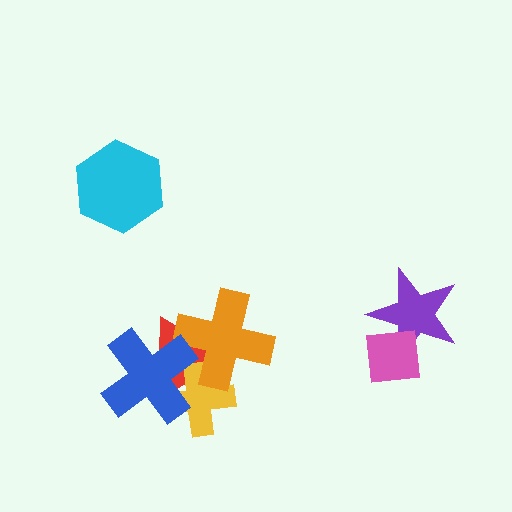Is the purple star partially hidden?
Yes, it is partially covered by another shape.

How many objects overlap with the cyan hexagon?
0 objects overlap with the cyan hexagon.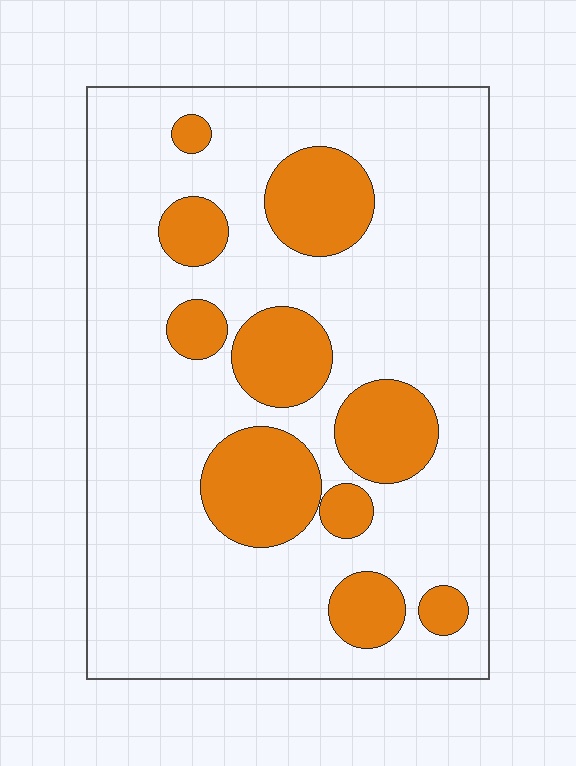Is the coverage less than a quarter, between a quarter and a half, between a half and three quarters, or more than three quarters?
Less than a quarter.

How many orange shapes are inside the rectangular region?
10.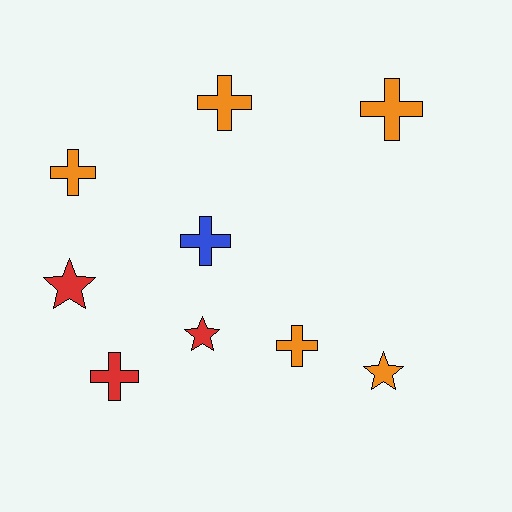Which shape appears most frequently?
Cross, with 6 objects.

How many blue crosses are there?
There is 1 blue cross.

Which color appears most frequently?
Orange, with 5 objects.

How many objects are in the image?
There are 9 objects.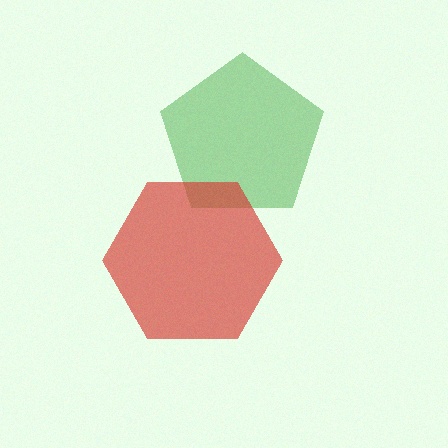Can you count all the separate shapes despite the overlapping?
Yes, there are 2 separate shapes.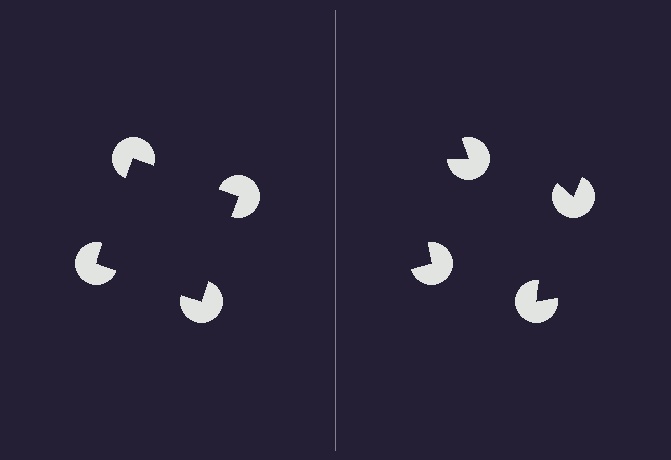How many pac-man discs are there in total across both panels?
8 — 4 on each side.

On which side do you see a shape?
An illusory square appears on the left side. On the right side the wedge cuts are rotated, so no coherent shape forms.